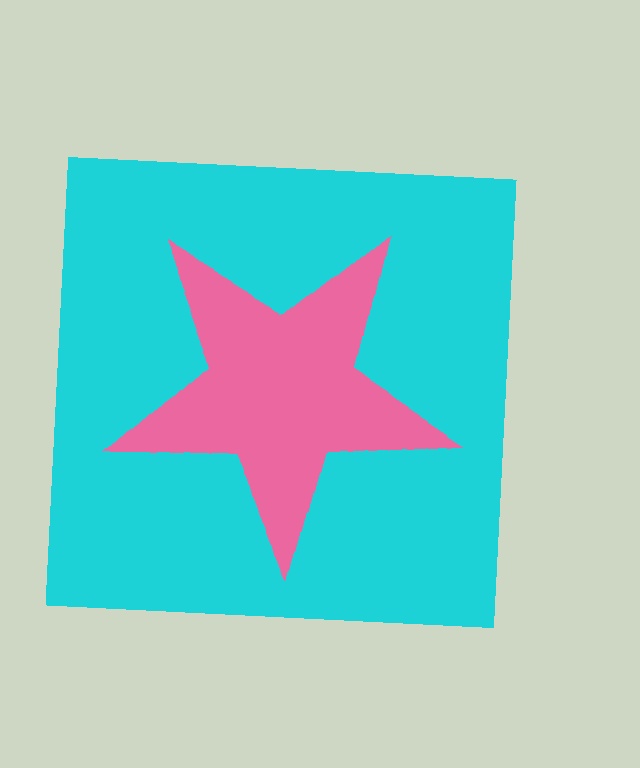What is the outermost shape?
The cyan square.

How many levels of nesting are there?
2.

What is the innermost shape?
The pink star.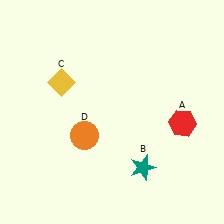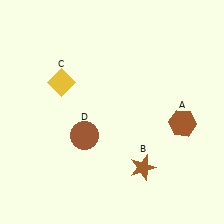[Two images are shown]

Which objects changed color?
A changed from red to brown. B changed from teal to brown. D changed from orange to brown.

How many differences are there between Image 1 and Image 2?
There are 3 differences between the two images.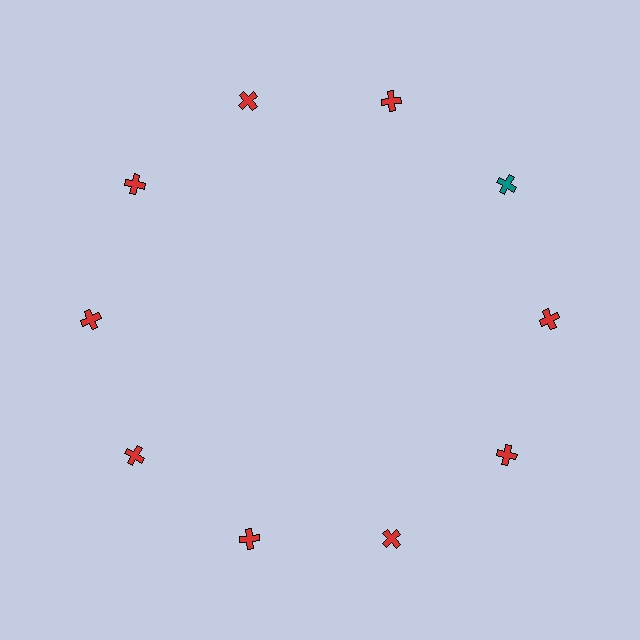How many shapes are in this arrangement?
There are 10 shapes arranged in a ring pattern.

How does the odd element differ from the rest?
It has a different color: teal instead of red.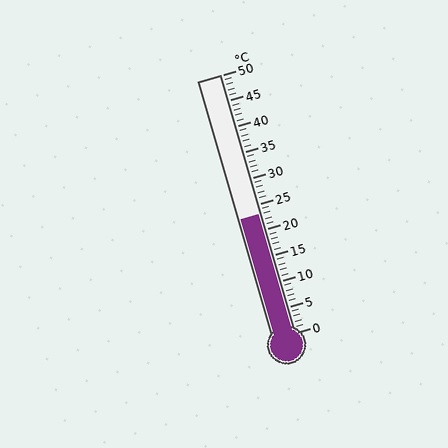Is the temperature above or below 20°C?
The temperature is above 20°C.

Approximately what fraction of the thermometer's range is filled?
The thermometer is filled to approximately 45% of its range.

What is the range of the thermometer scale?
The thermometer scale ranges from 0°C to 50°C.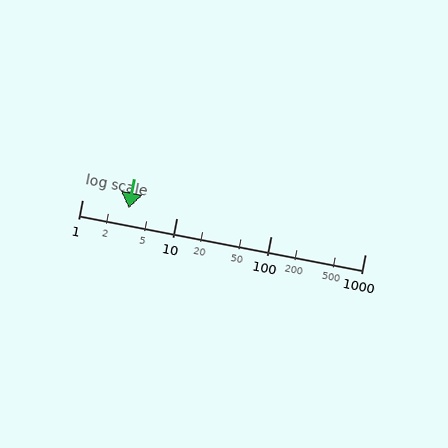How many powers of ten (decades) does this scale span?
The scale spans 3 decades, from 1 to 1000.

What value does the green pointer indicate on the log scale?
The pointer indicates approximately 3.1.